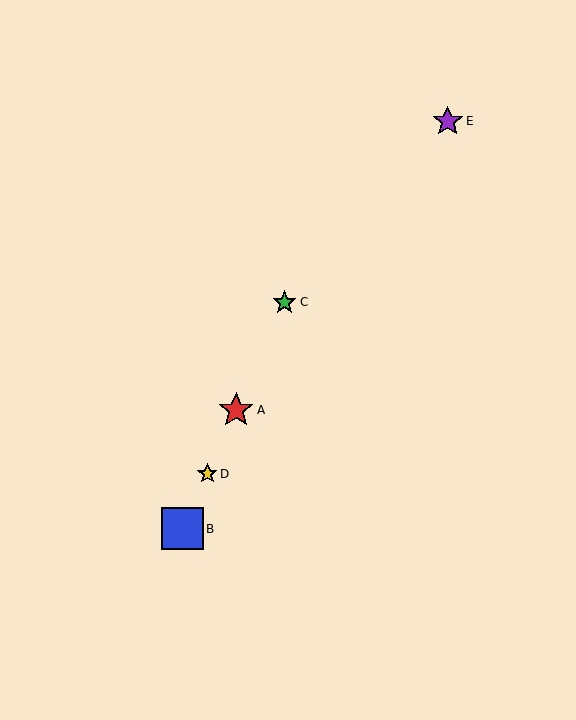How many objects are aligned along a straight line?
4 objects (A, B, C, D) are aligned along a straight line.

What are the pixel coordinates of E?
Object E is at (448, 121).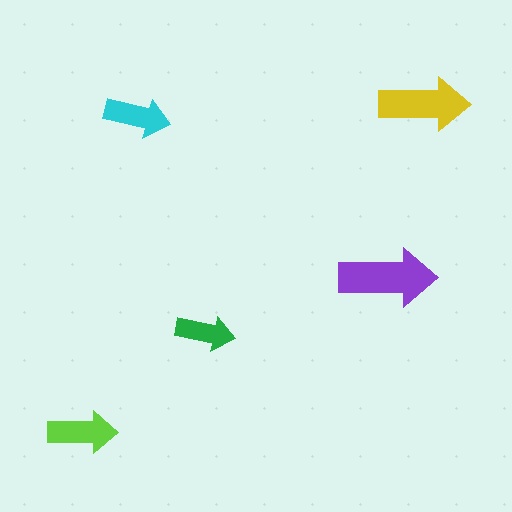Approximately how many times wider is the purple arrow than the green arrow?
About 1.5 times wider.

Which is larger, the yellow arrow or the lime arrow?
The yellow one.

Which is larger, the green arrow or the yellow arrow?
The yellow one.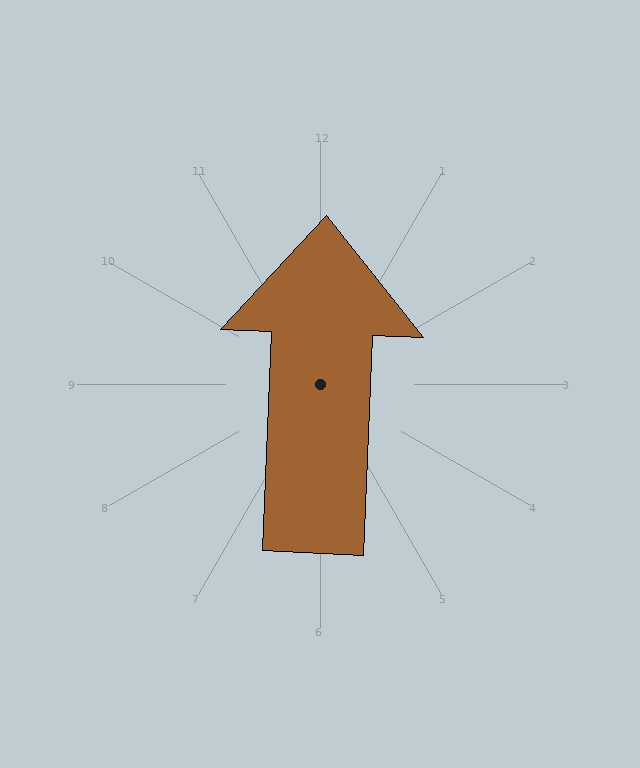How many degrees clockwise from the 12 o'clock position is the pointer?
Approximately 2 degrees.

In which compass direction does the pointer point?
North.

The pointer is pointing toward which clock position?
Roughly 12 o'clock.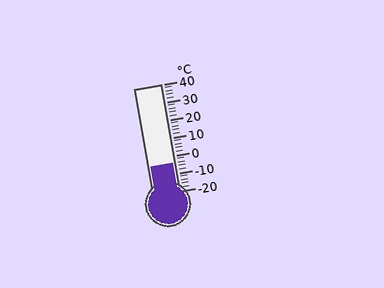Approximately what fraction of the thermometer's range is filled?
The thermometer is filled to approximately 25% of its range.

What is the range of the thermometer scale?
The thermometer scale ranges from -20°C to 40°C.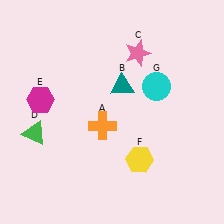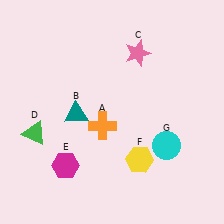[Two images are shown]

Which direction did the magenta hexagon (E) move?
The magenta hexagon (E) moved down.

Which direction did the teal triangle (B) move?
The teal triangle (B) moved left.